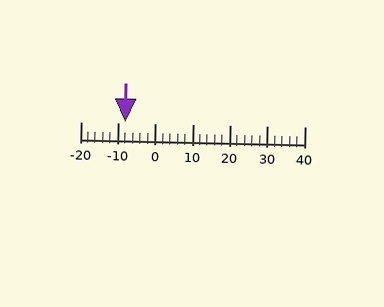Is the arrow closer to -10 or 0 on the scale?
The arrow is closer to -10.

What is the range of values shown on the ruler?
The ruler shows values from -20 to 40.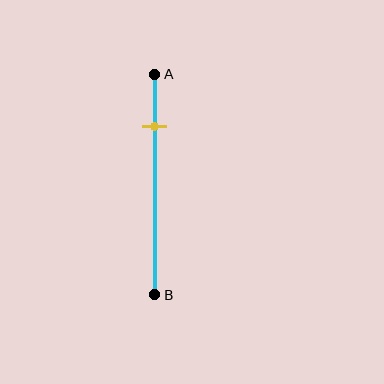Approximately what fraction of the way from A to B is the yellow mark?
The yellow mark is approximately 25% of the way from A to B.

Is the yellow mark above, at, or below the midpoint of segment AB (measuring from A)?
The yellow mark is above the midpoint of segment AB.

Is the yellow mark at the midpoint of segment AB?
No, the mark is at about 25% from A, not at the 50% midpoint.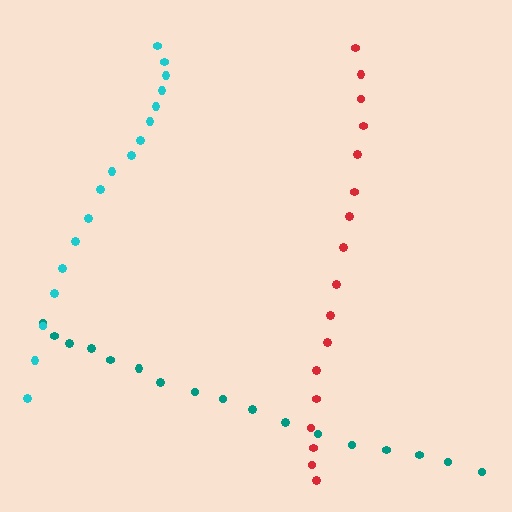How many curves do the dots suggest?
There are 3 distinct paths.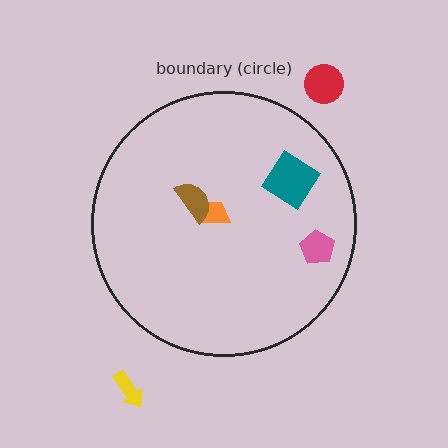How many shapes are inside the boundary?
4 inside, 2 outside.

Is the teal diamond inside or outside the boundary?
Inside.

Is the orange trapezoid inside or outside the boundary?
Inside.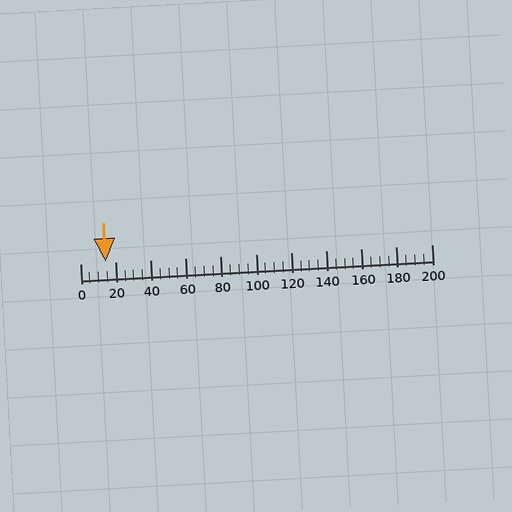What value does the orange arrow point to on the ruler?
The orange arrow points to approximately 14.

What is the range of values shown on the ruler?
The ruler shows values from 0 to 200.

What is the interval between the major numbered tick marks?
The major tick marks are spaced 20 units apart.